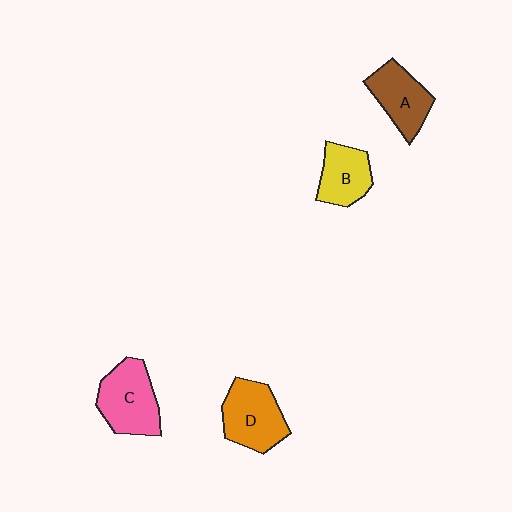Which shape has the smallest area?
Shape B (yellow).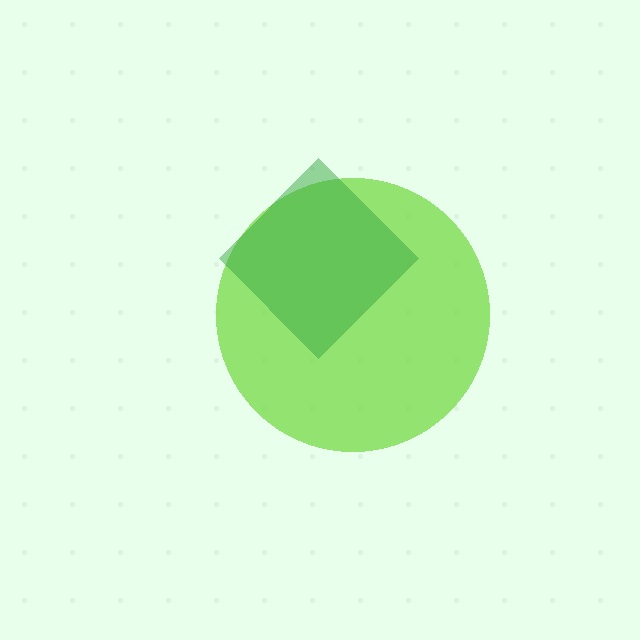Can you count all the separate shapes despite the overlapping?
Yes, there are 2 separate shapes.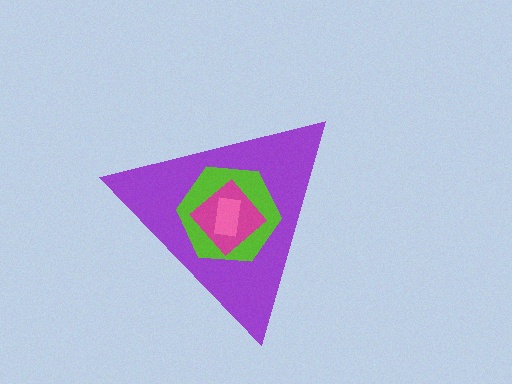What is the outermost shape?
The purple triangle.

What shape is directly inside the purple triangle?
The lime hexagon.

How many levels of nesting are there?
4.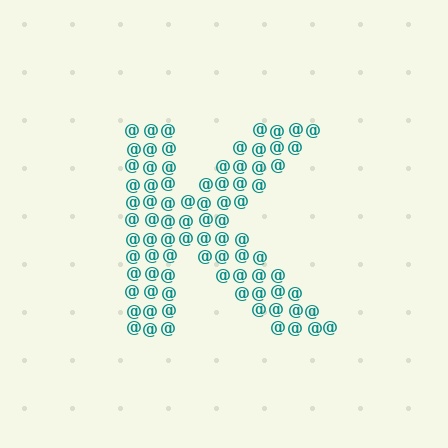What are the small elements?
The small elements are at signs.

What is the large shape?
The large shape is the letter K.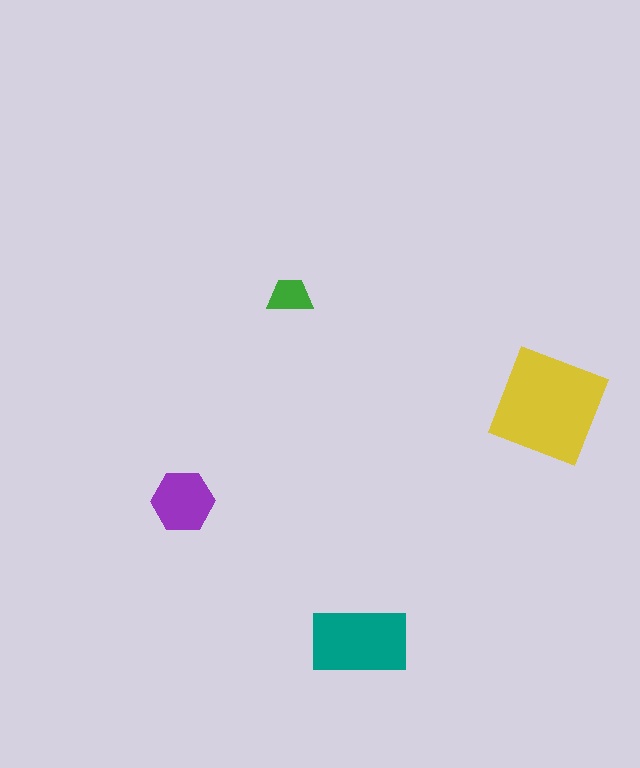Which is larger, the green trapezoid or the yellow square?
The yellow square.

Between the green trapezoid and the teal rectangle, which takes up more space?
The teal rectangle.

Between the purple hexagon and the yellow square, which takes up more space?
The yellow square.